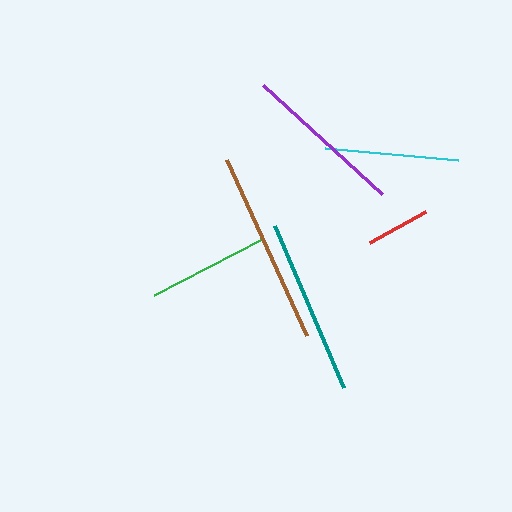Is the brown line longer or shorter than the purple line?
The brown line is longer than the purple line.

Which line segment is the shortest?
The red line is the shortest at approximately 64 pixels.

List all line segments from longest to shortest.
From longest to shortest: brown, teal, purple, cyan, green, red.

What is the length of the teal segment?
The teal segment is approximately 177 pixels long.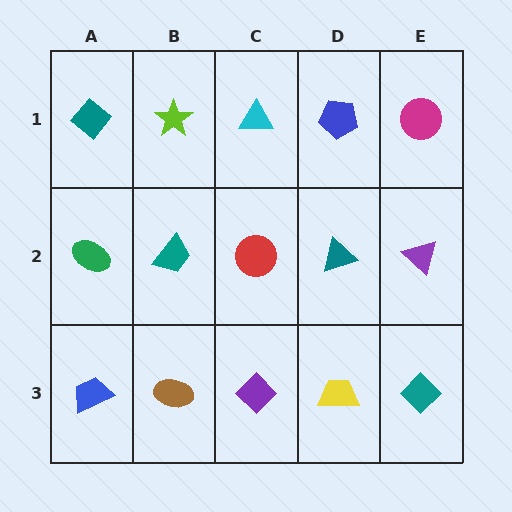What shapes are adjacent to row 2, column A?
A teal diamond (row 1, column A), a blue trapezoid (row 3, column A), a teal trapezoid (row 2, column B).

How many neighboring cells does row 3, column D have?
3.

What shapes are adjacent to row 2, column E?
A magenta circle (row 1, column E), a teal diamond (row 3, column E), a teal triangle (row 2, column D).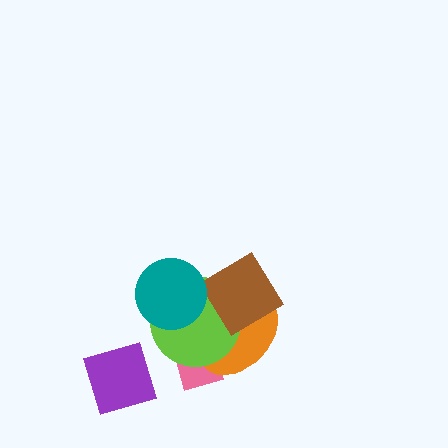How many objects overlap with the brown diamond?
3 objects overlap with the brown diamond.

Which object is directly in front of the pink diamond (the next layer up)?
The orange ellipse is directly in front of the pink diamond.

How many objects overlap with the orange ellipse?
3 objects overlap with the orange ellipse.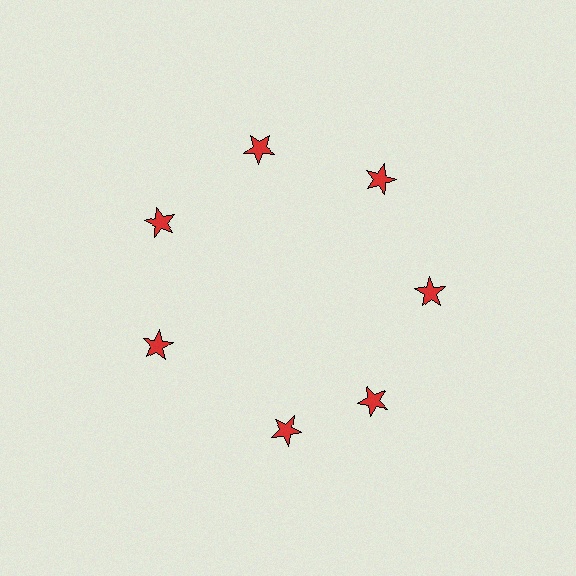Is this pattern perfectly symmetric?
No. The 7 red stars are arranged in a ring, but one element near the 6 o'clock position is rotated out of alignment along the ring, breaking the 7-fold rotational symmetry.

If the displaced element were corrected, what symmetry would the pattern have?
It would have 7-fold rotational symmetry — the pattern would map onto itself every 51 degrees.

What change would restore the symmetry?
The symmetry would be restored by rotating it back into even spacing with its neighbors so that all 7 stars sit at equal angles and equal distance from the center.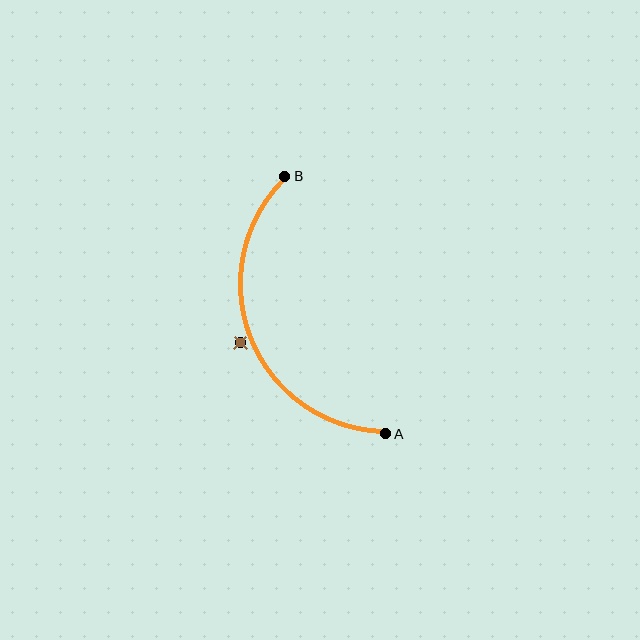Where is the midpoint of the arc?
The arc midpoint is the point on the curve farthest from the straight line joining A and B. It sits to the left of that line.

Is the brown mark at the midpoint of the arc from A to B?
No — the brown mark does not lie on the arc at all. It sits slightly outside the curve.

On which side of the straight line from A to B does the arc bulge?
The arc bulges to the left of the straight line connecting A and B.